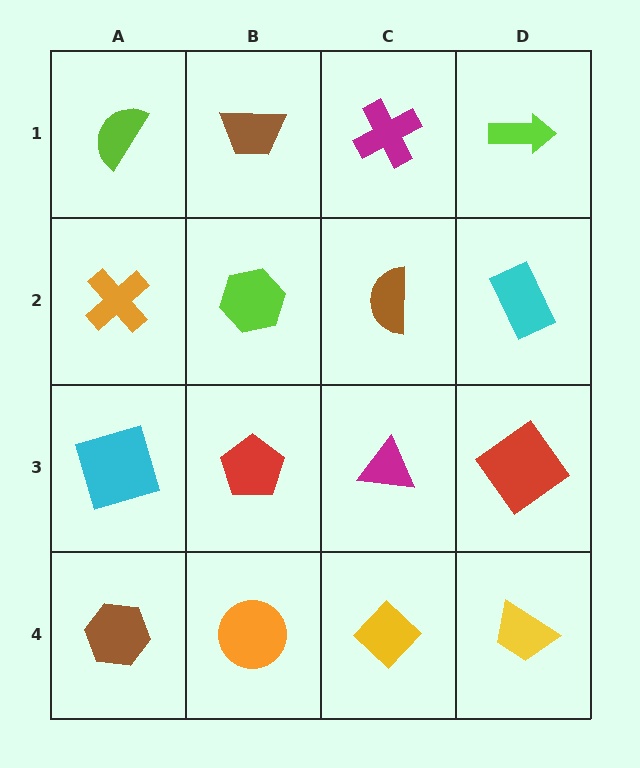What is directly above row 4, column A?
A cyan square.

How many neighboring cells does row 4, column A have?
2.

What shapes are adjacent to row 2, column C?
A magenta cross (row 1, column C), a magenta triangle (row 3, column C), a lime hexagon (row 2, column B), a cyan rectangle (row 2, column D).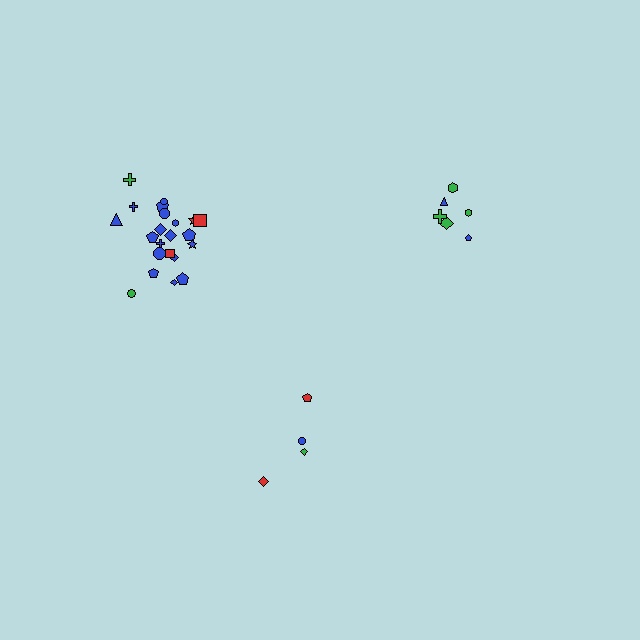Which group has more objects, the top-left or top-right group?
The top-left group.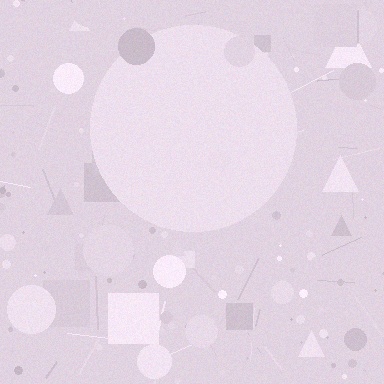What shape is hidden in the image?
A circle is hidden in the image.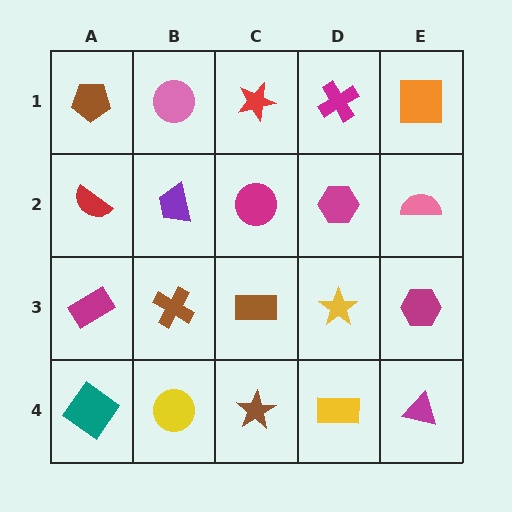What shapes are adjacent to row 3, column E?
A pink semicircle (row 2, column E), a magenta triangle (row 4, column E), a yellow star (row 3, column D).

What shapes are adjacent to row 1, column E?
A pink semicircle (row 2, column E), a magenta cross (row 1, column D).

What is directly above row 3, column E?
A pink semicircle.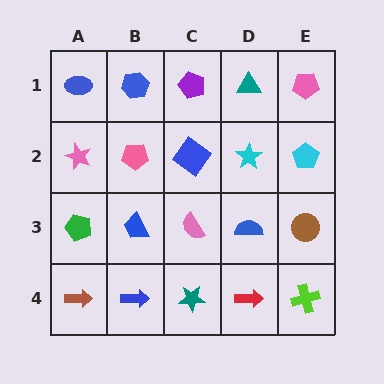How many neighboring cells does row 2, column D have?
4.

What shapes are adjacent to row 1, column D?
A cyan star (row 2, column D), a purple pentagon (row 1, column C), a pink pentagon (row 1, column E).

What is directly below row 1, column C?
A blue diamond.